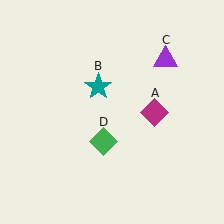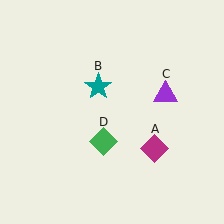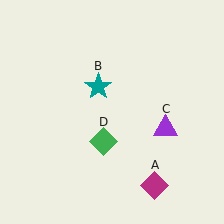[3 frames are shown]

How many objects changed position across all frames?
2 objects changed position: magenta diamond (object A), purple triangle (object C).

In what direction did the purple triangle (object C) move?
The purple triangle (object C) moved down.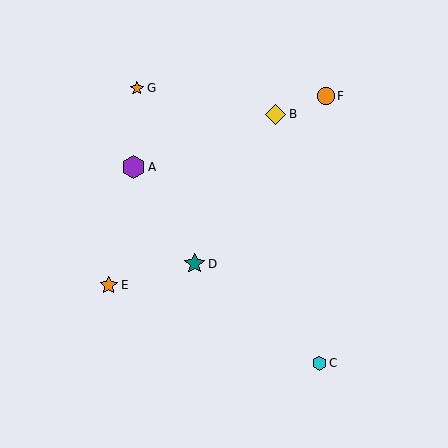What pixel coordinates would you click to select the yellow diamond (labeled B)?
Click at (276, 114) to select the yellow diamond B.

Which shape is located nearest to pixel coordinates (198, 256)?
The teal star (labeled D) at (194, 264) is nearest to that location.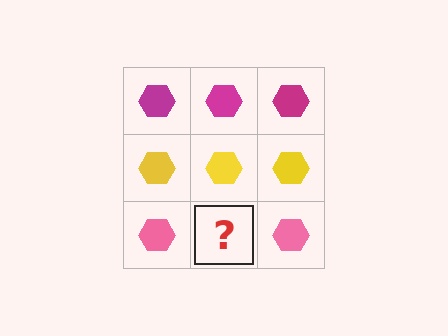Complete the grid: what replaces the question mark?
The question mark should be replaced with a pink hexagon.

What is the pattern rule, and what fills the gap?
The rule is that each row has a consistent color. The gap should be filled with a pink hexagon.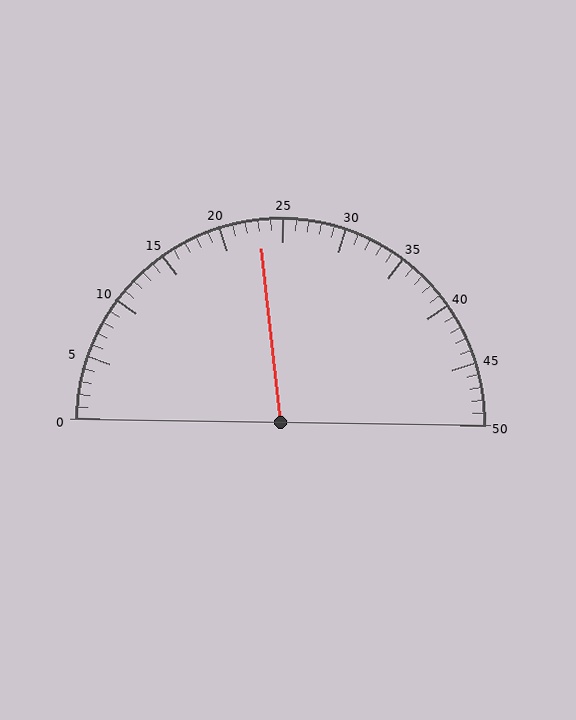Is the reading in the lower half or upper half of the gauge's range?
The reading is in the lower half of the range (0 to 50).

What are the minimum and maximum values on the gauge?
The gauge ranges from 0 to 50.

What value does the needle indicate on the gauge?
The needle indicates approximately 23.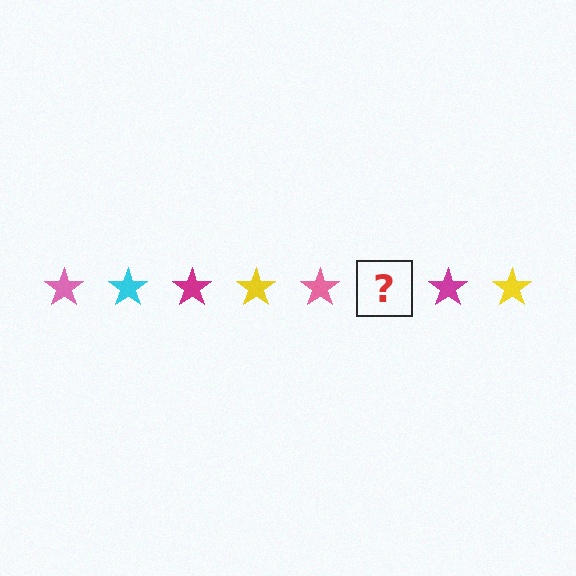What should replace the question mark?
The question mark should be replaced with a cyan star.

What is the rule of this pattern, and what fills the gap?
The rule is that the pattern cycles through pink, cyan, magenta, yellow stars. The gap should be filled with a cyan star.